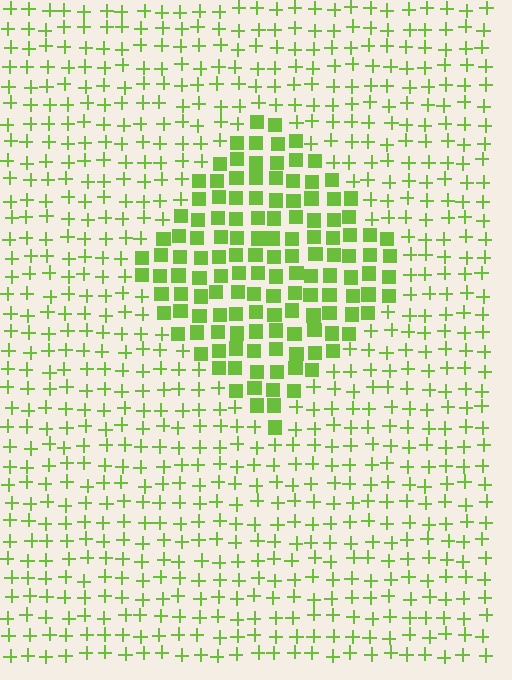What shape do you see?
I see a diamond.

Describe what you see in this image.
The image is filled with small lime elements arranged in a uniform grid. A diamond-shaped region contains squares, while the surrounding area contains plus signs. The boundary is defined purely by the change in element shape.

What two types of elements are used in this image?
The image uses squares inside the diamond region and plus signs outside it.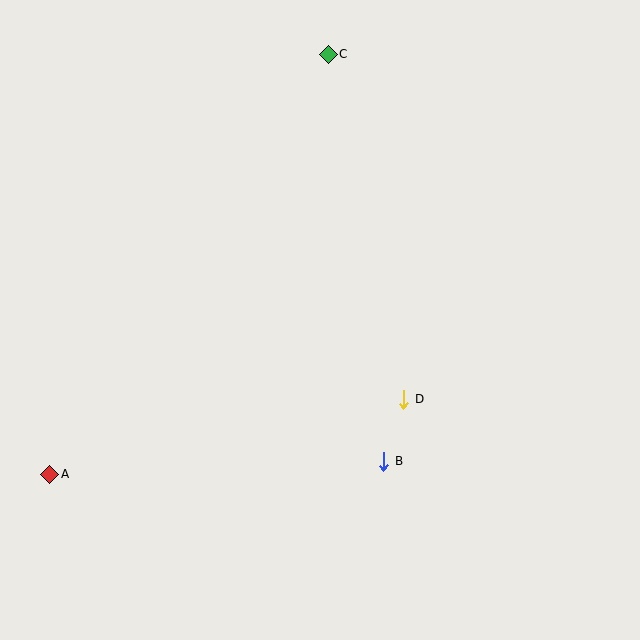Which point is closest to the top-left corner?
Point C is closest to the top-left corner.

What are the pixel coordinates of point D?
Point D is at (404, 399).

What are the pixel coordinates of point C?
Point C is at (328, 54).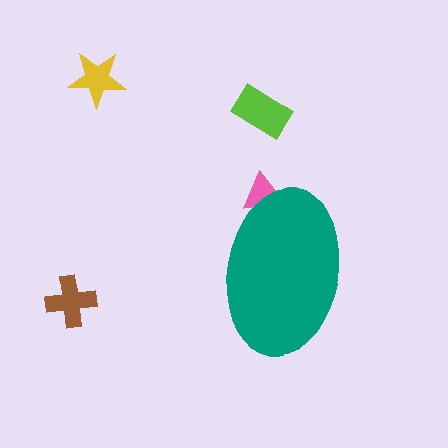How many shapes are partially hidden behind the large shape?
1 shape is partially hidden.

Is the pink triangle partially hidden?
Yes, the pink triangle is partially hidden behind the teal ellipse.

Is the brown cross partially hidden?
No, the brown cross is fully visible.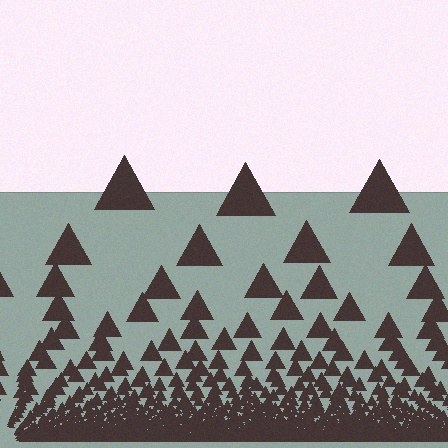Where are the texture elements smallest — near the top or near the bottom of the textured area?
Near the bottom.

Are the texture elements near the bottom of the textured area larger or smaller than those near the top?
Smaller. The gradient is inverted — elements near the bottom are smaller and denser.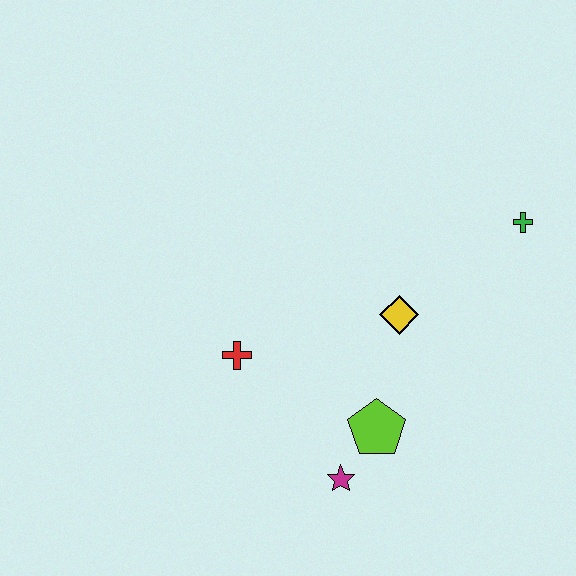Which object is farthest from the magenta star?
The green cross is farthest from the magenta star.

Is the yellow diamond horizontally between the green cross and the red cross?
Yes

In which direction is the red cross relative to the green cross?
The red cross is to the left of the green cross.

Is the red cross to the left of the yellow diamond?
Yes